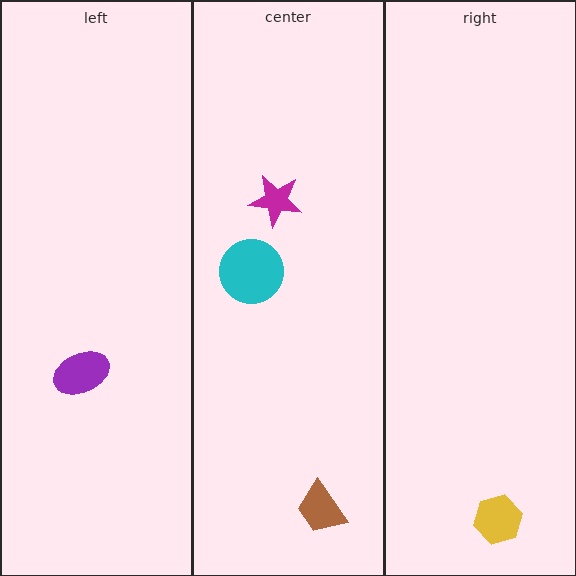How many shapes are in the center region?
3.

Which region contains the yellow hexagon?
The right region.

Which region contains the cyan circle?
The center region.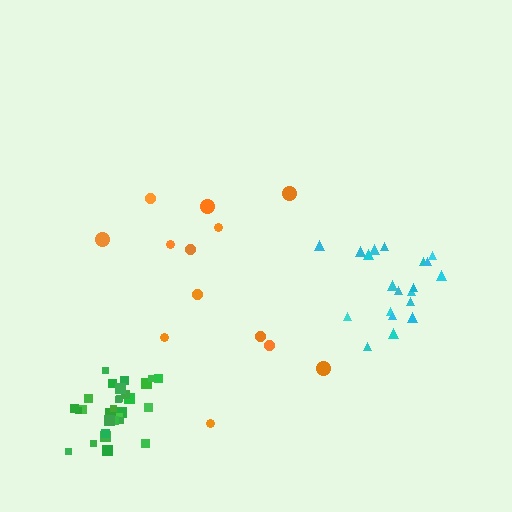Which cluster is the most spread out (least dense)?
Orange.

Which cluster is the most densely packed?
Green.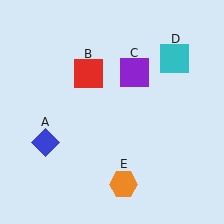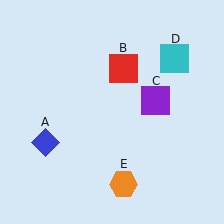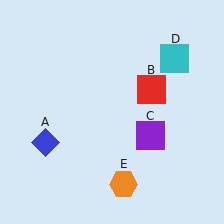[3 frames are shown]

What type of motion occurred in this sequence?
The red square (object B), purple square (object C) rotated clockwise around the center of the scene.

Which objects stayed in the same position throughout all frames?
Blue diamond (object A) and cyan square (object D) and orange hexagon (object E) remained stationary.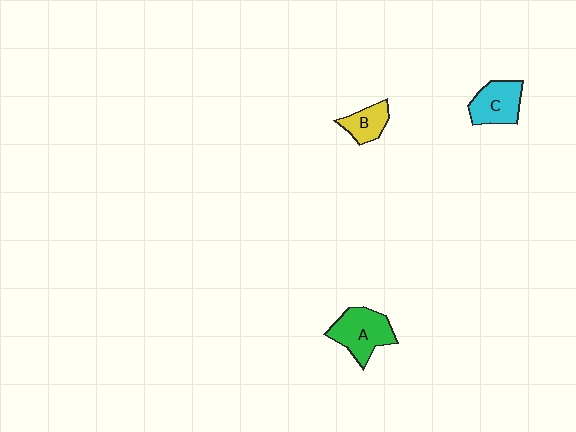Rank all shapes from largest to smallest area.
From largest to smallest: A (green), C (cyan), B (yellow).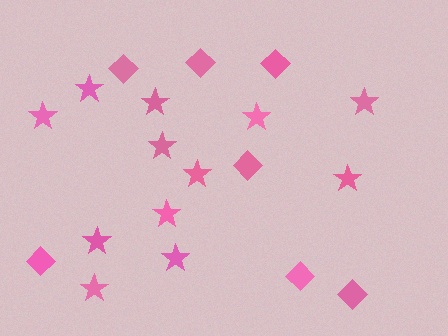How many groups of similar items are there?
There are 2 groups: one group of stars (12) and one group of diamonds (7).